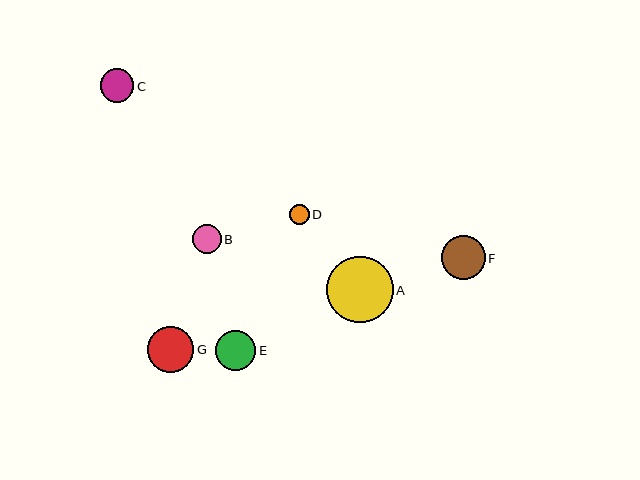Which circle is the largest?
Circle A is the largest with a size of approximately 66 pixels.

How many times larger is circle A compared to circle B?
Circle A is approximately 2.3 times the size of circle B.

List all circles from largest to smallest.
From largest to smallest: A, G, F, E, C, B, D.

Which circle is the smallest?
Circle D is the smallest with a size of approximately 20 pixels.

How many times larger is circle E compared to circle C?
Circle E is approximately 1.2 times the size of circle C.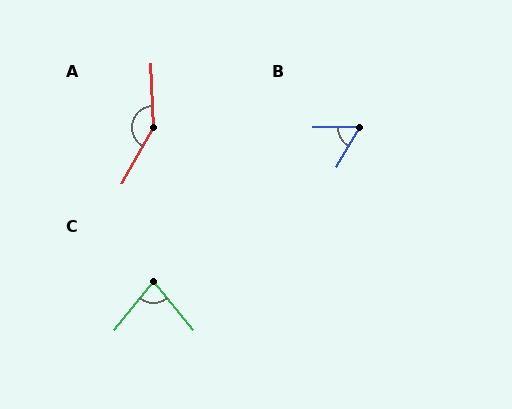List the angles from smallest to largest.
B (60°), C (79°), A (149°).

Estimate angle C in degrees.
Approximately 79 degrees.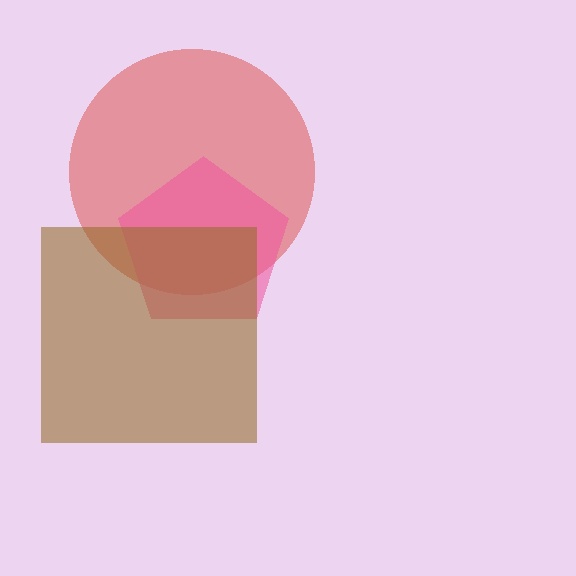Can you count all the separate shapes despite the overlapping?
Yes, there are 3 separate shapes.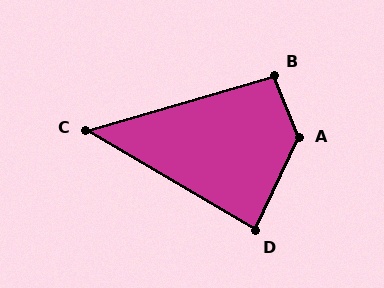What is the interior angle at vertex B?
Approximately 95 degrees (obtuse).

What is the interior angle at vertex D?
Approximately 85 degrees (acute).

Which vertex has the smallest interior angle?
C, at approximately 46 degrees.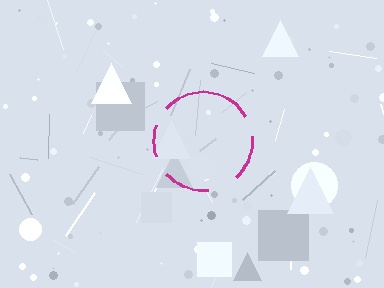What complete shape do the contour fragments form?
The contour fragments form a circle.